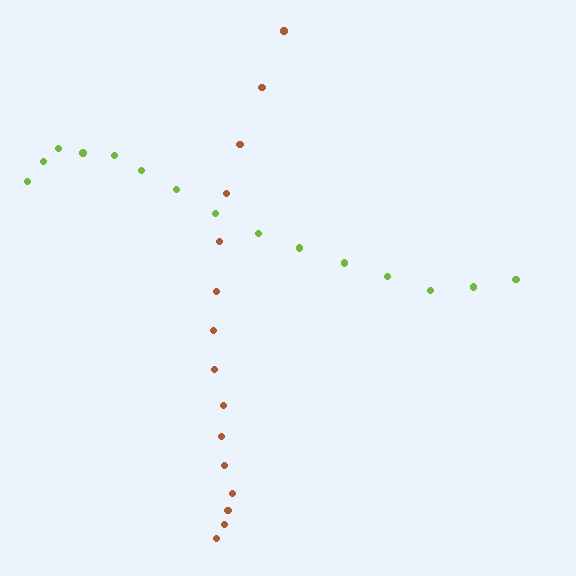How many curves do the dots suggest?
There are 2 distinct paths.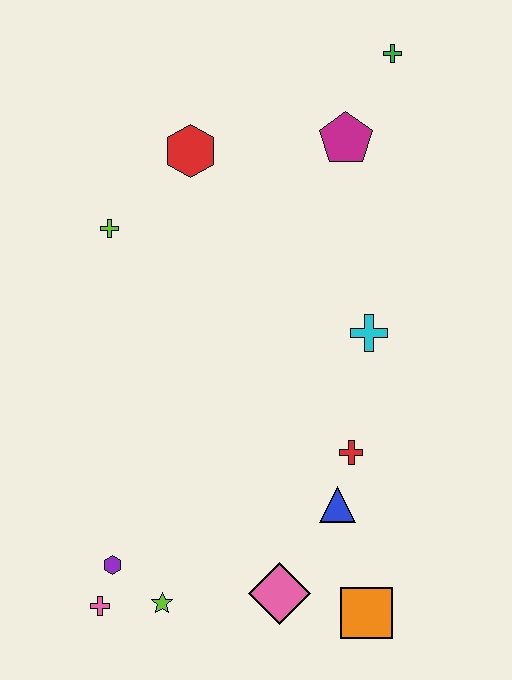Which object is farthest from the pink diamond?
The green cross is farthest from the pink diamond.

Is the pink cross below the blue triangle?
Yes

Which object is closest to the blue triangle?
The red cross is closest to the blue triangle.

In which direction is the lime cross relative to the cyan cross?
The lime cross is to the left of the cyan cross.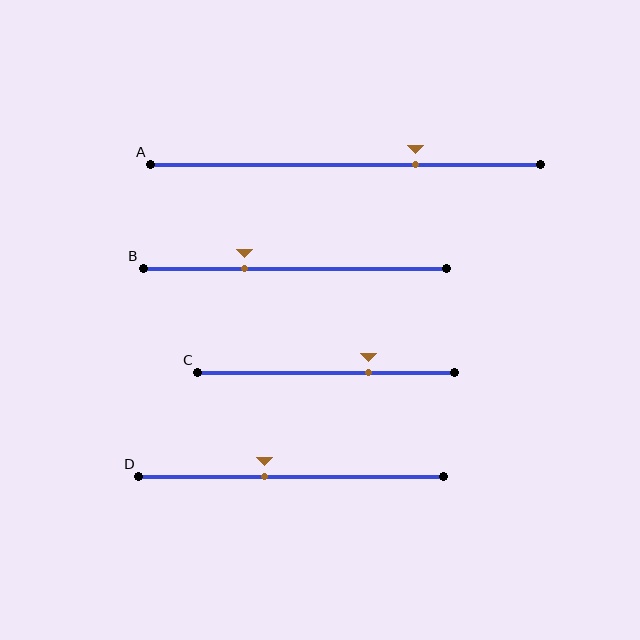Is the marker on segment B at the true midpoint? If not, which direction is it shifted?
No, the marker on segment B is shifted to the left by about 17% of the segment length.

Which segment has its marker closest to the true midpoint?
Segment D has its marker closest to the true midpoint.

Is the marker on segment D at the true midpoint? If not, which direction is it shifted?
No, the marker on segment D is shifted to the left by about 9% of the segment length.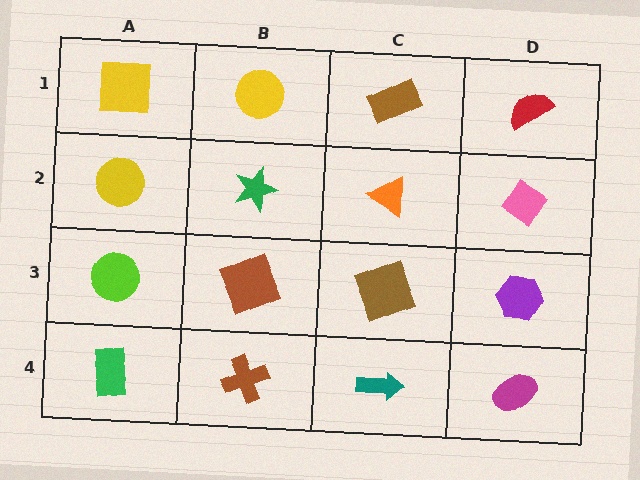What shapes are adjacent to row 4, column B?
A brown square (row 3, column B), a green rectangle (row 4, column A), a teal arrow (row 4, column C).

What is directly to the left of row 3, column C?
A brown square.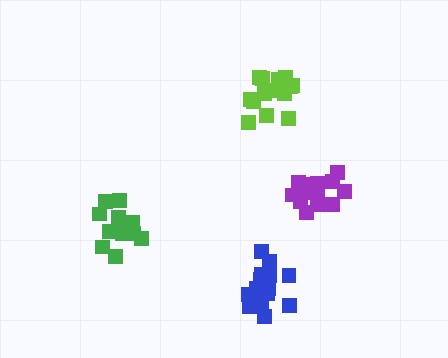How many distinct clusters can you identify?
There are 4 distinct clusters.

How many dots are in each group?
Group 1: 15 dots, Group 2: 14 dots, Group 3: 16 dots, Group 4: 15 dots (60 total).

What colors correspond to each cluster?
The clusters are colored: purple, green, blue, lime.